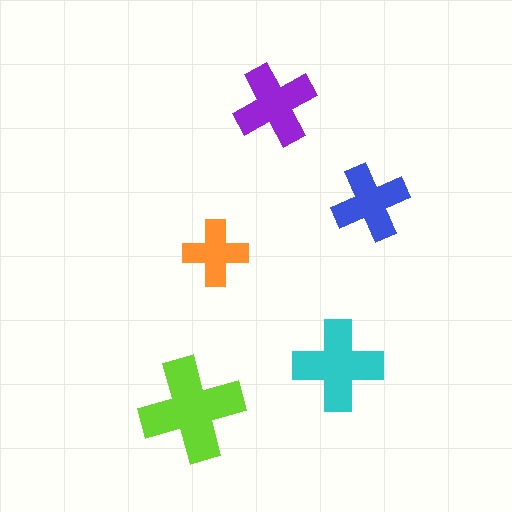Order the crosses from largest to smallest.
the lime one, the cyan one, the purple one, the blue one, the orange one.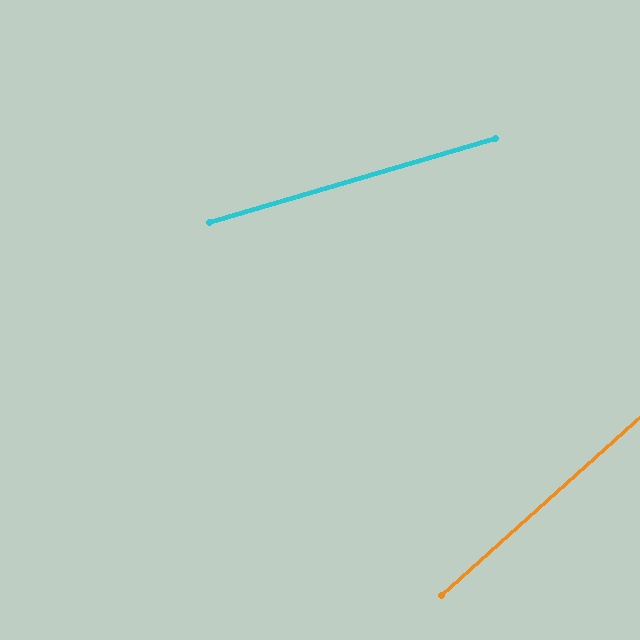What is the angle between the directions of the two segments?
Approximately 25 degrees.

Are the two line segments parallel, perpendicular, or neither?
Neither parallel nor perpendicular — they differ by about 25°.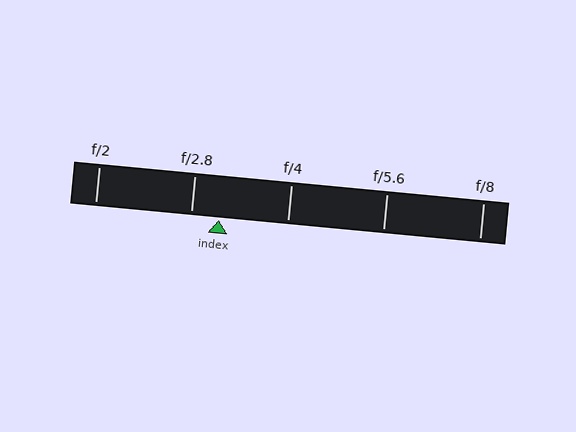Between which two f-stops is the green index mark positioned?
The index mark is between f/2.8 and f/4.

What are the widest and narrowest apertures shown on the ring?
The widest aperture shown is f/2 and the narrowest is f/8.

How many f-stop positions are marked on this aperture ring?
There are 5 f-stop positions marked.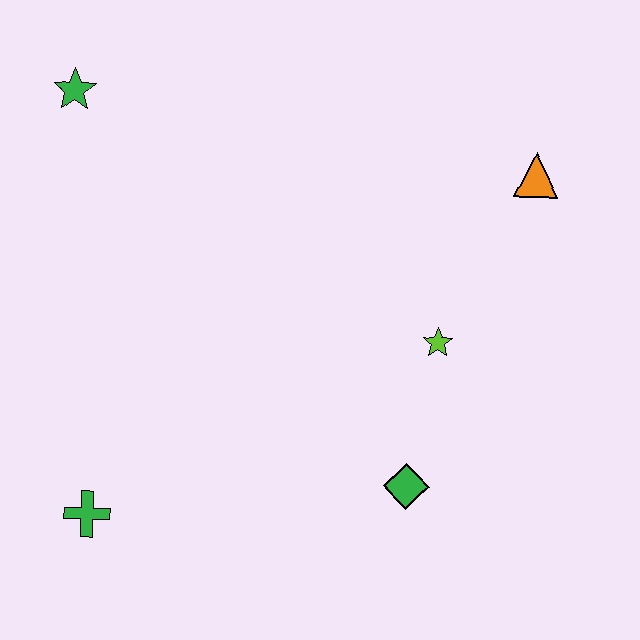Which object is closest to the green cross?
The green diamond is closest to the green cross.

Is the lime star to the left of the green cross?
No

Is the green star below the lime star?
No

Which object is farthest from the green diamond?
The green star is farthest from the green diamond.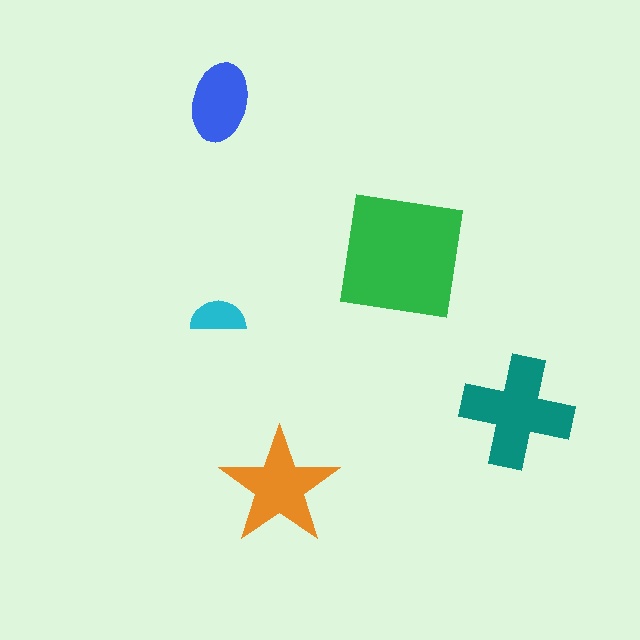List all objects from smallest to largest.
The cyan semicircle, the blue ellipse, the orange star, the teal cross, the green square.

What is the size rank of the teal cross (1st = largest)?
2nd.